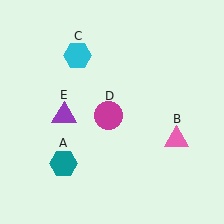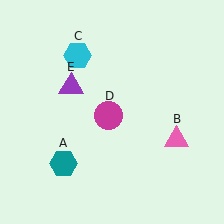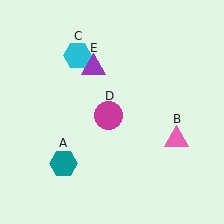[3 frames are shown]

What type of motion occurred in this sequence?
The purple triangle (object E) rotated clockwise around the center of the scene.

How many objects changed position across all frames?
1 object changed position: purple triangle (object E).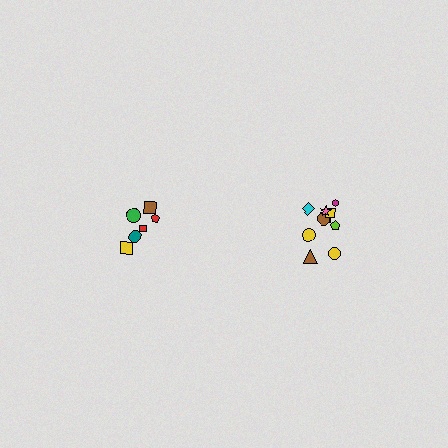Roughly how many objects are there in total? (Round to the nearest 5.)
Roughly 15 objects in total.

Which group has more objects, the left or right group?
The right group.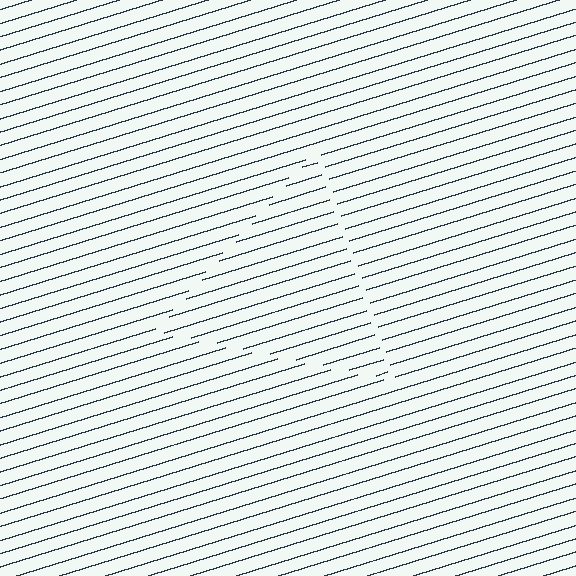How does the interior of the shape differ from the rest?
The interior of the shape contains the same grating, shifted by half a period — the contour is defined by the phase discontinuity where line-ends from the inner and outer gratings abut.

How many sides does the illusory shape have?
3 sides — the line-ends trace a triangle.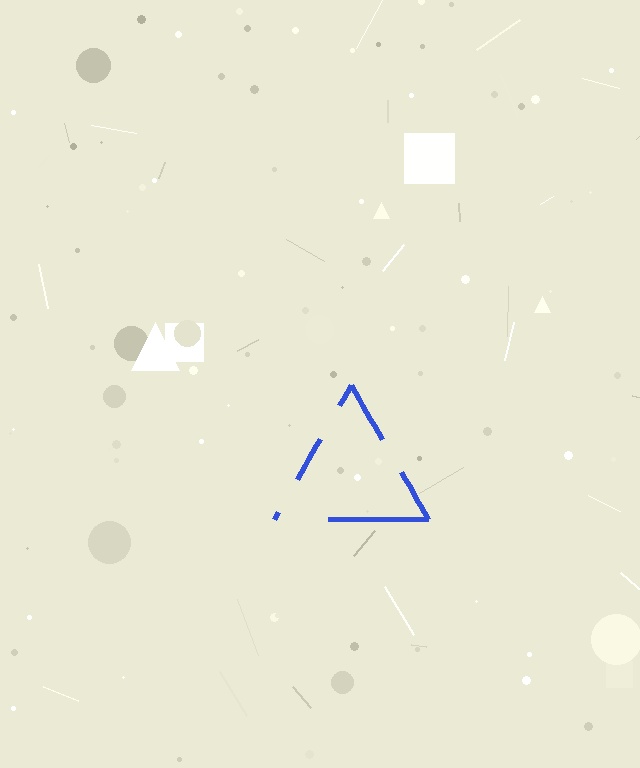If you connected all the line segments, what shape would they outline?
They would outline a triangle.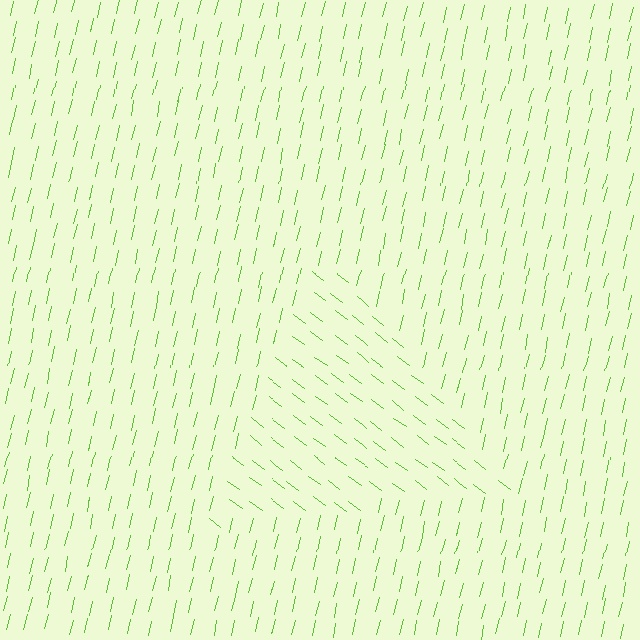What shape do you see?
I see a triangle.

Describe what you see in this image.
The image is filled with small lime line segments. A triangle region in the image has lines oriented differently from the surrounding lines, creating a visible texture boundary.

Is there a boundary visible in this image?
Yes, there is a texture boundary formed by a change in line orientation.